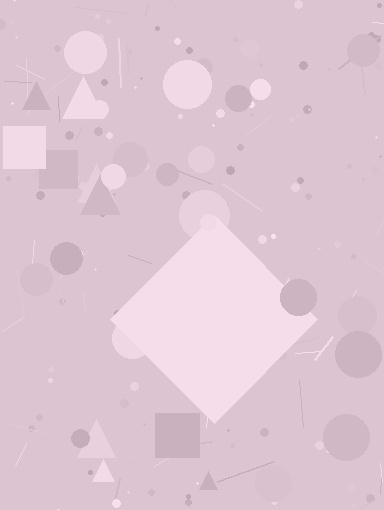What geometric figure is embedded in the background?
A diamond is embedded in the background.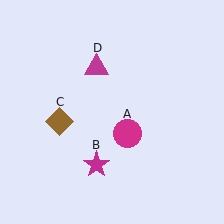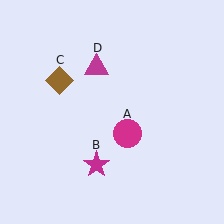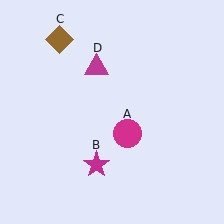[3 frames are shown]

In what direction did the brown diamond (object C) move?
The brown diamond (object C) moved up.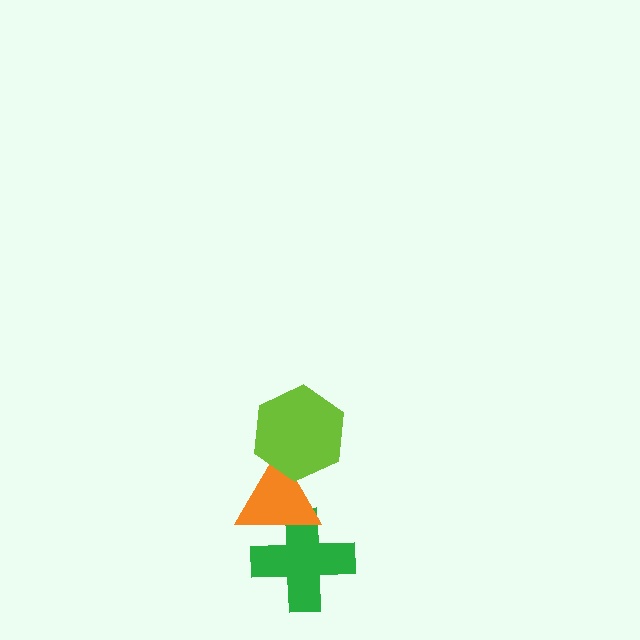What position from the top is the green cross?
The green cross is 3rd from the top.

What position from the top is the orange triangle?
The orange triangle is 2nd from the top.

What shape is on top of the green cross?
The orange triangle is on top of the green cross.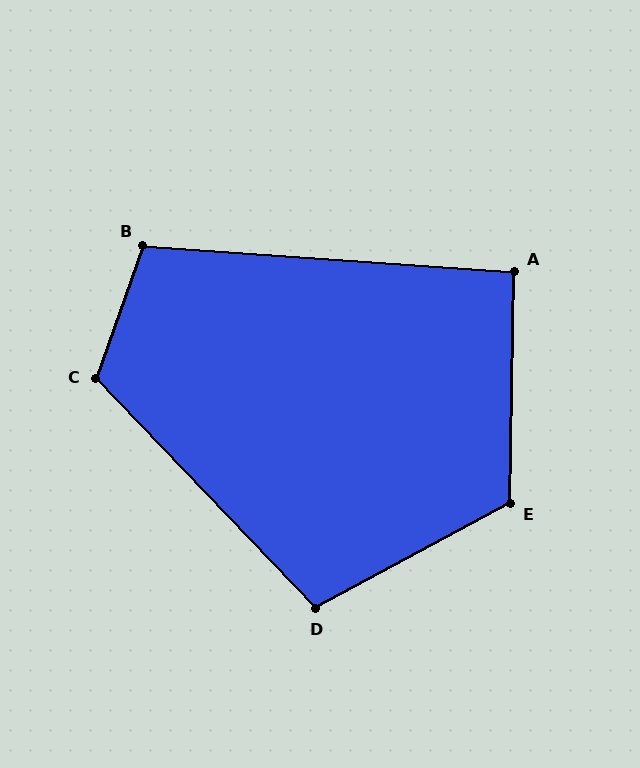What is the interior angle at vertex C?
Approximately 117 degrees (obtuse).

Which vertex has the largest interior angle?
E, at approximately 119 degrees.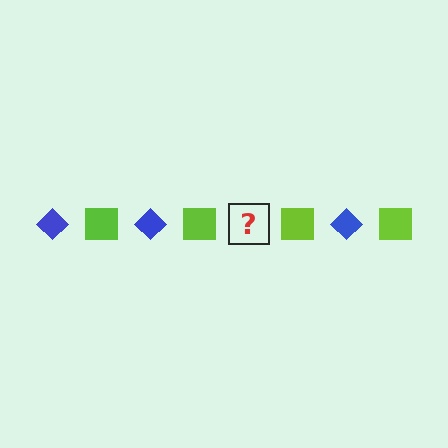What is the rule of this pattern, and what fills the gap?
The rule is that the pattern alternates between blue diamond and lime square. The gap should be filled with a blue diamond.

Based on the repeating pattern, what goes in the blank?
The blank should be a blue diamond.